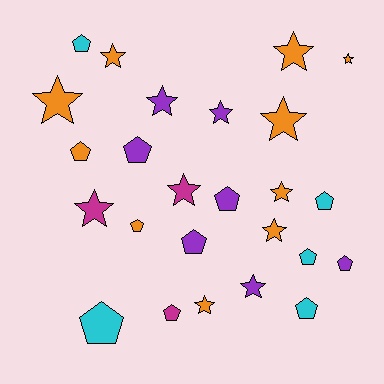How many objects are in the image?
There are 25 objects.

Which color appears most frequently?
Orange, with 10 objects.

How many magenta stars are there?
There are 2 magenta stars.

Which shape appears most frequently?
Star, with 13 objects.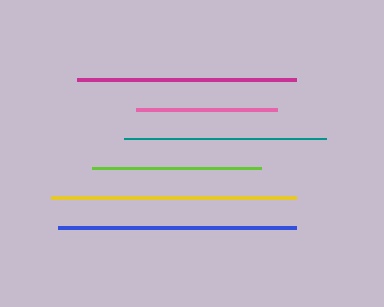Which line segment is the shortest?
The pink line is the shortest at approximately 141 pixels.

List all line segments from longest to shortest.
From longest to shortest: yellow, blue, magenta, teal, lime, pink.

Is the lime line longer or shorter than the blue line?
The blue line is longer than the lime line.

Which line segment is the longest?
The yellow line is the longest at approximately 244 pixels.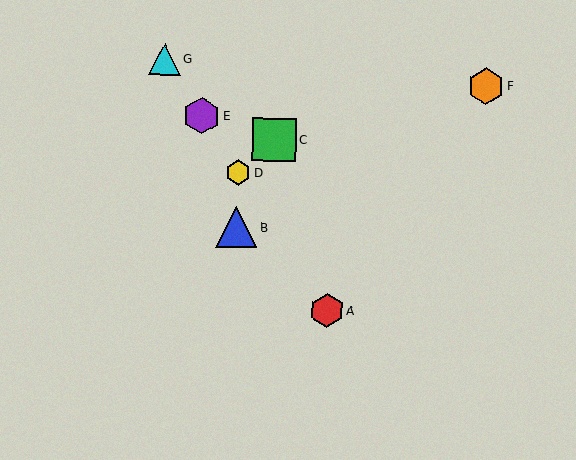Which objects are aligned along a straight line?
Objects A, D, E, G are aligned along a straight line.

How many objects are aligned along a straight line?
4 objects (A, D, E, G) are aligned along a straight line.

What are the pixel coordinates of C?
Object C is at (274, 140).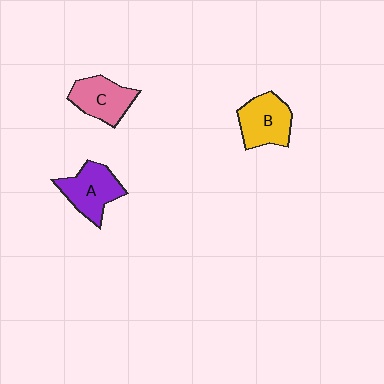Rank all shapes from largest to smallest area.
From largest to smallest: A (purple), B (yellow), C (pink).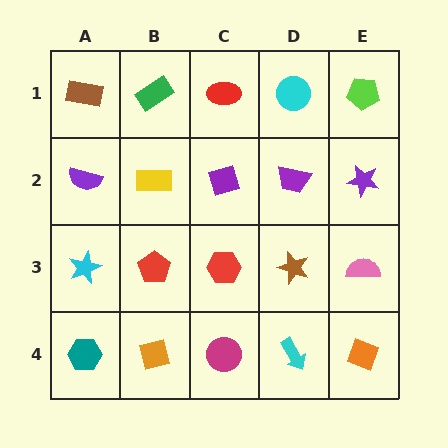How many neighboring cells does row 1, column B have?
3.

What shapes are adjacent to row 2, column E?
A lime pentagon (row 1, column E), a pink semicircle (row 3, column E), a purple trapezoid (row 2, column D).